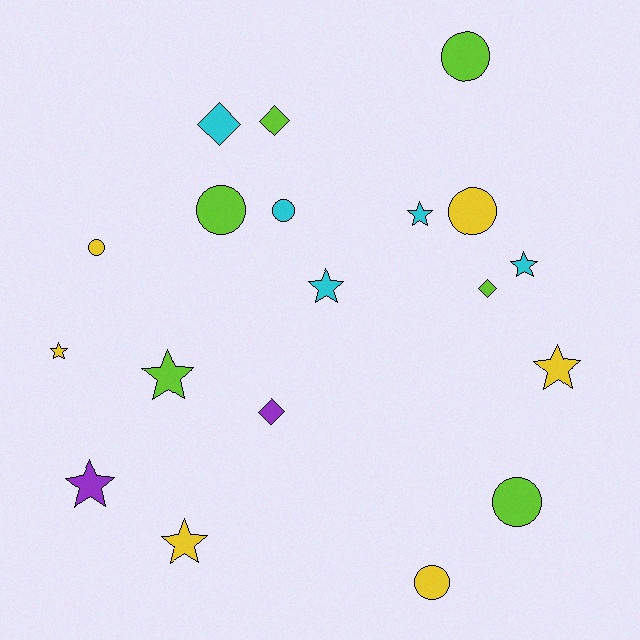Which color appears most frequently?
Yellow, with 6 objects.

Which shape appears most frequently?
Star, with 8 objects.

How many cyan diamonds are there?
There is 1 cyan diamond.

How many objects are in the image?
There are 19 objects.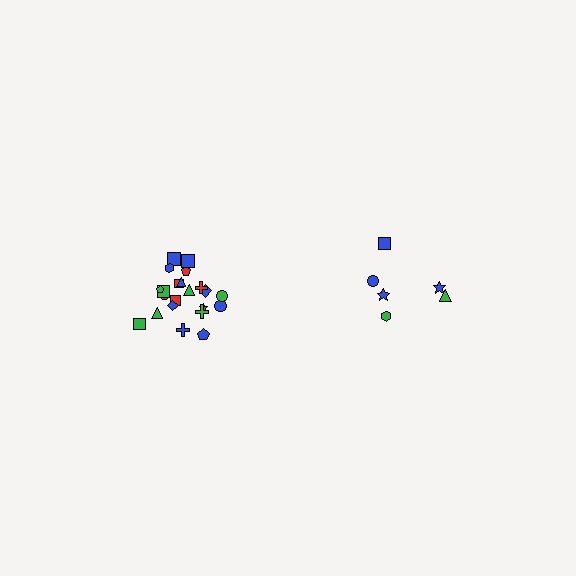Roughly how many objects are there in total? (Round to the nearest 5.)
Roughly 30 objects in total.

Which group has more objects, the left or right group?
The left group.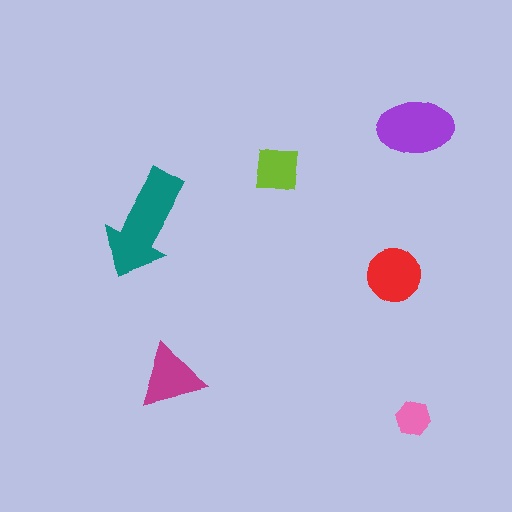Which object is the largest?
The teal arrow.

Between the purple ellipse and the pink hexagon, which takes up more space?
The purple ellipse.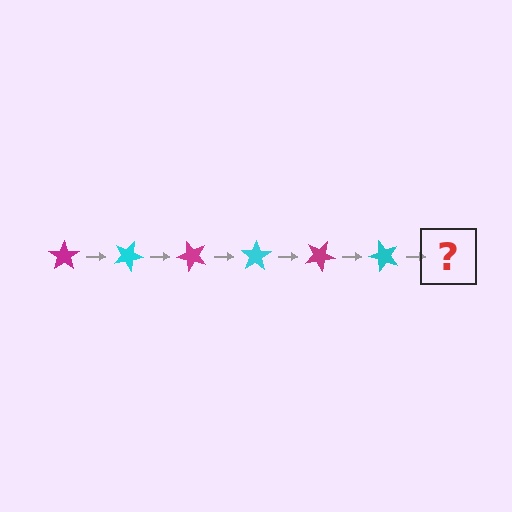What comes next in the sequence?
The next element should be a magenta star, rotated 150 degrees from the start.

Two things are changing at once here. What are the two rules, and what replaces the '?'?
The two rules are that it rotates 25 degrees each step and the color cycles through magenta and cyan. The '?' should be a magenta star, rotated 150 degrees from the start.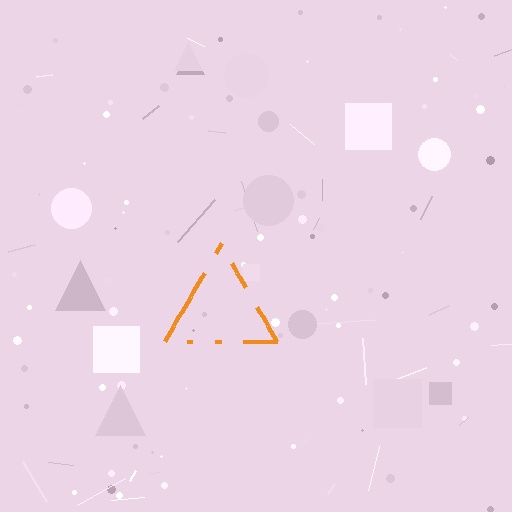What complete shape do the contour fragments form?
The contour fragments form a triangle.